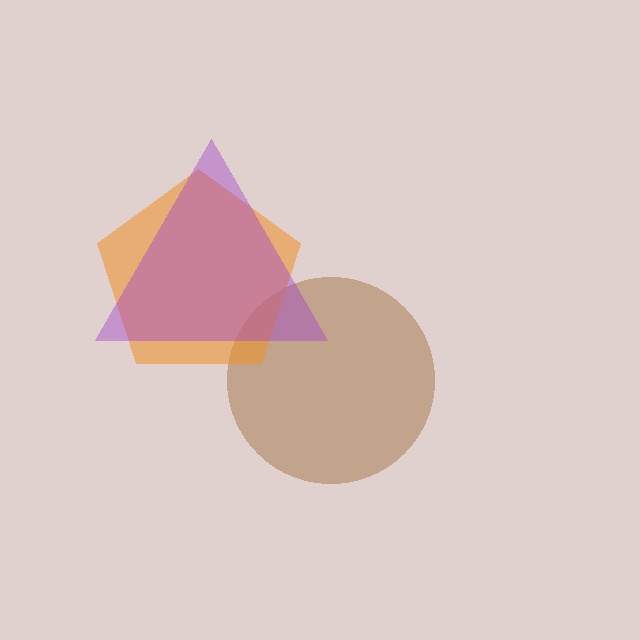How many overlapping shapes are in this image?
There are 3 overlapping shapes in the image.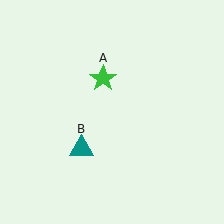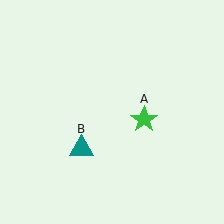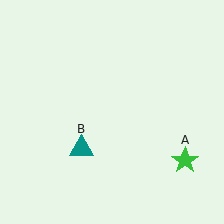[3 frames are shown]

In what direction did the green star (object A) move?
The green star (object A) moved down and to the right.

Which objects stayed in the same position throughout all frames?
Teal triangle (object B) remained stationary.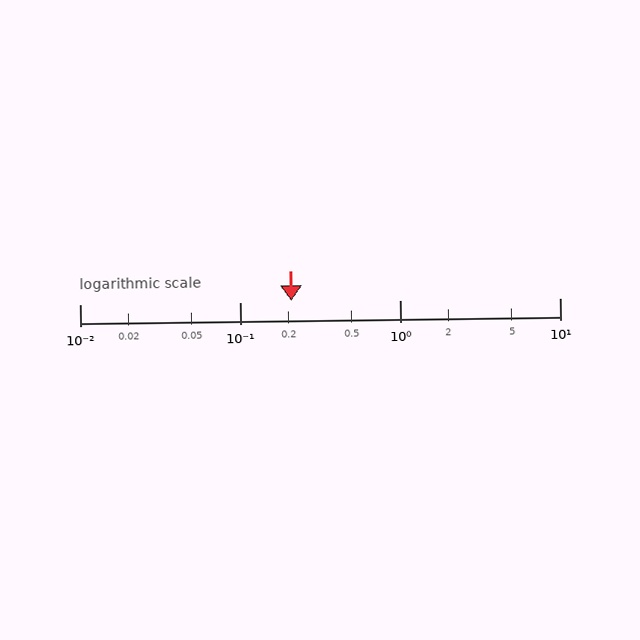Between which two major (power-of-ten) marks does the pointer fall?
The pointer is between 0.1 and 1.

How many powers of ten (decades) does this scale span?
The scale spans 3 decades, from 0.01 to 10.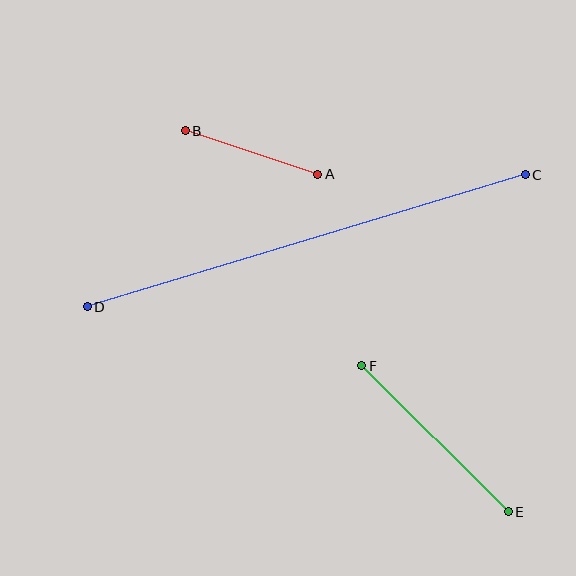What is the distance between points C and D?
The distance is approximately 458 pixels.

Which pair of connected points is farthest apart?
Points C and D are farthest apart.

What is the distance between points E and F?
The distance is approximately 207 pixels.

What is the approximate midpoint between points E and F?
The midpoint is at approximately (435, 439) pixels.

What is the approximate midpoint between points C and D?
The midpoint is at approximately (306, 241) pixels.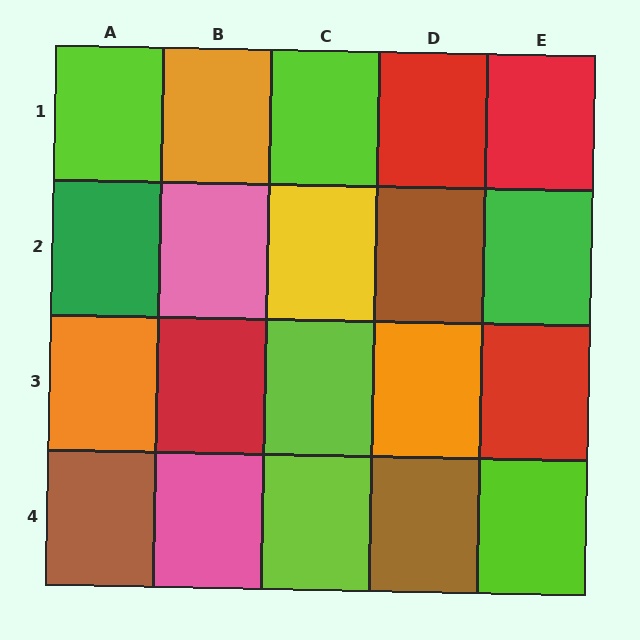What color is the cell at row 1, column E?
Red.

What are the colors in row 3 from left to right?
Orange, red, lime, orange, red.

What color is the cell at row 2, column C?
Yellow.